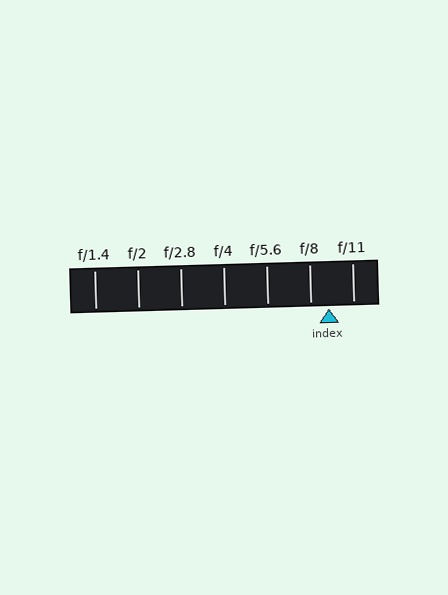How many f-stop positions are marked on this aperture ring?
There are 7 f-stop positions marked.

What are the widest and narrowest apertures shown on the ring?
The widest aperture shown is f/1.4 and the narrowest is f/11.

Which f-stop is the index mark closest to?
The index mark is closest to f/8.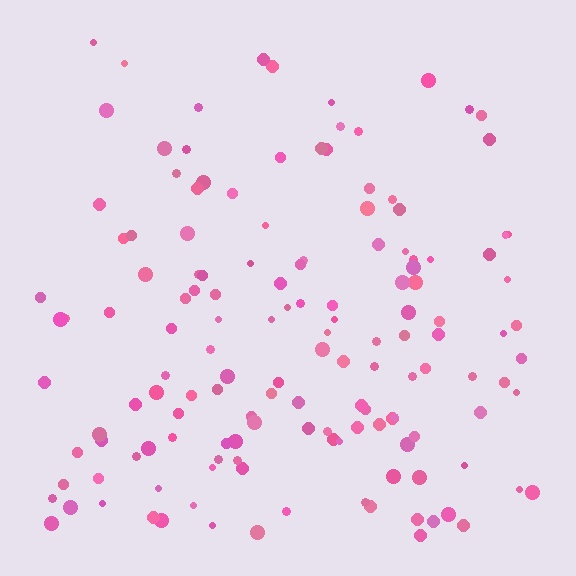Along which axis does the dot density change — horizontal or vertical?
Vertical.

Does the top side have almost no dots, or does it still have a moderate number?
Still a moderate number, just noticeably fewer than the bottom.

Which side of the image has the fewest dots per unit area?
The top.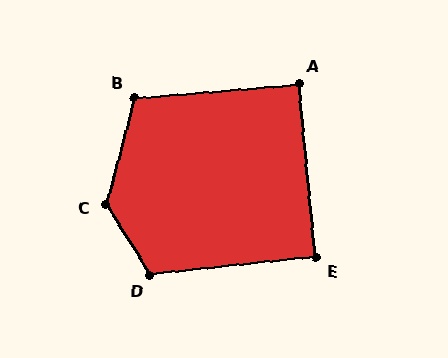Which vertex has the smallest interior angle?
E, at approximately 90 degrees.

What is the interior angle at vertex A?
Approximately 91 degrees (approximately right).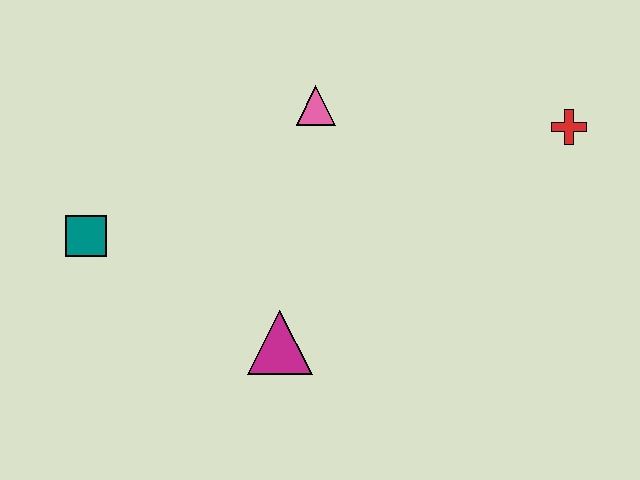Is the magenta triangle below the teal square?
Yes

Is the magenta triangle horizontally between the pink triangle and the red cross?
No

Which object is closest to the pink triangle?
The magenta triangle is closest to the pink triangle.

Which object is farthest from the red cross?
The teal square is farthest from the red cross.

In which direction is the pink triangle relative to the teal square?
The pink triangle is to the right of the teal square.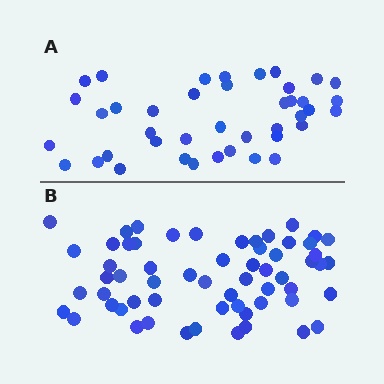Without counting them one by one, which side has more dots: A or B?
Region B (the bottom region) has more dots.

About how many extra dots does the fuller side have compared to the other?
Region B has approximately 20 more dots than region A.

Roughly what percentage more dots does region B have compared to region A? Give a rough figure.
About 45% more.